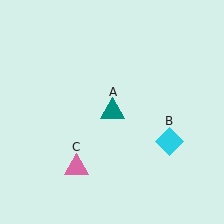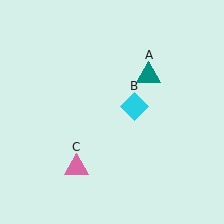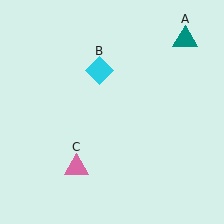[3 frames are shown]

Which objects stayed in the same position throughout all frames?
Pink triangle (object C) remained stationary.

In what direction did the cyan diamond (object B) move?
The cyan diamond (object B) moved up and to the left.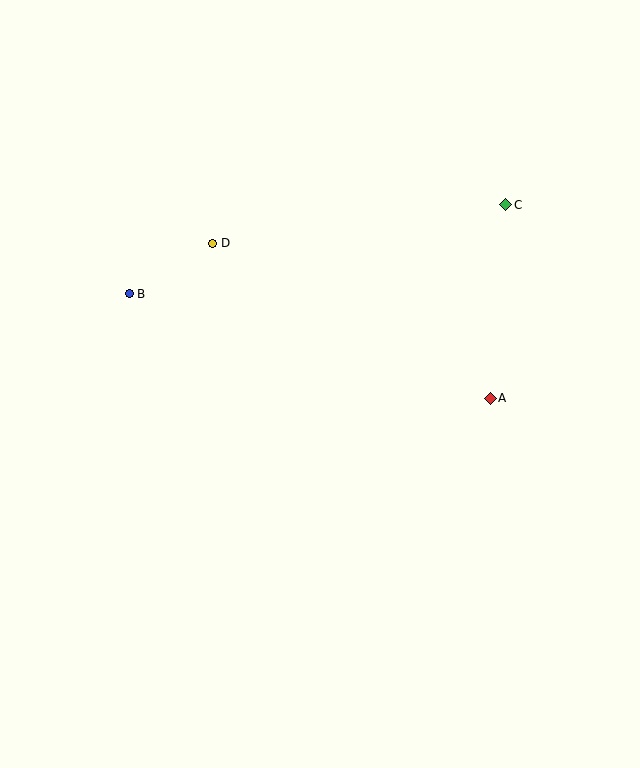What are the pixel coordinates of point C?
Point C is at (506, 205).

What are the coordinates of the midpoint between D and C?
The midpoint between D and C is at (359, 224).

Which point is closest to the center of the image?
Point A at (490, 398) is closest to the center.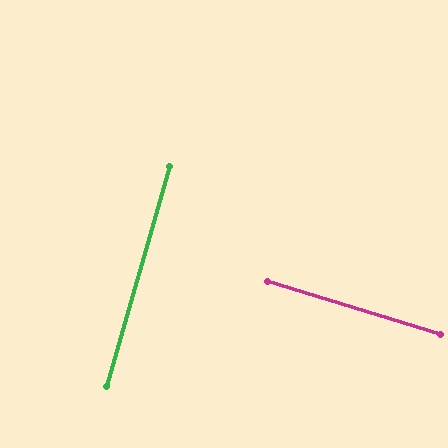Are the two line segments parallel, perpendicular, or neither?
Perpendicular — they meet at approximately 89°.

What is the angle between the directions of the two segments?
Approximately 89 degrees.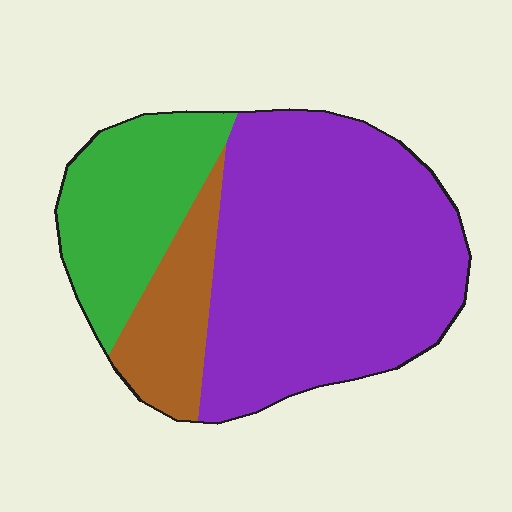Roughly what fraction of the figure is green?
Green takes up about one quarter (1/4) of the figure.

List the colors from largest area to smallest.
From largest to smallest: purple, green, brown.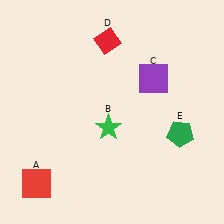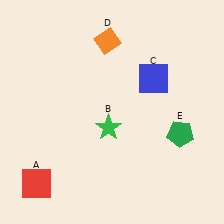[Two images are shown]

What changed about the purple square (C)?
In Image 1, C is purple. In Image 2, it changed to blue.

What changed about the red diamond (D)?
In Image 1, D is red. In Image 2, it changed to orange.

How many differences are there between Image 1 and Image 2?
There are 2 differences between the two images.